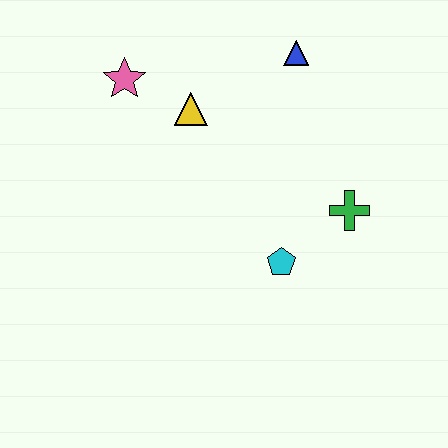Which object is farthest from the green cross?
The pink star is farthest from the green cross.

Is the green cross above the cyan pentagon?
Yes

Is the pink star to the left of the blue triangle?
Yes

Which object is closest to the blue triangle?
The yellow triangle is closest to the blue triangle.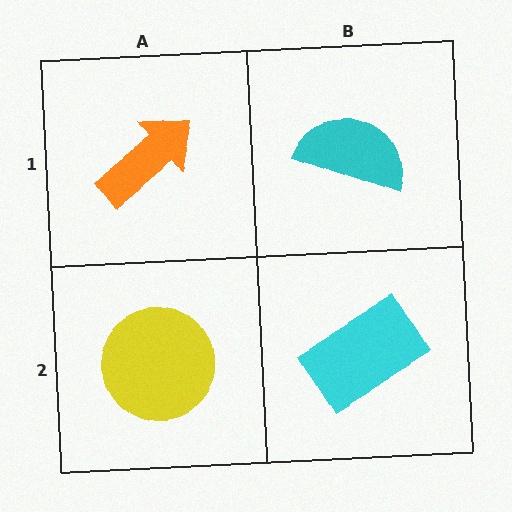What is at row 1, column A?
An orange arrow.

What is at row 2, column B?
A cyan rectangle.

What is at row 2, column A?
A yellow circle.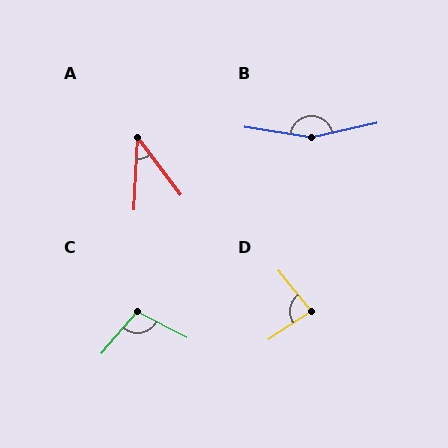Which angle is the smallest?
A, at approximately 40 degrees.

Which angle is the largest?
B, at approximately 159 degrees.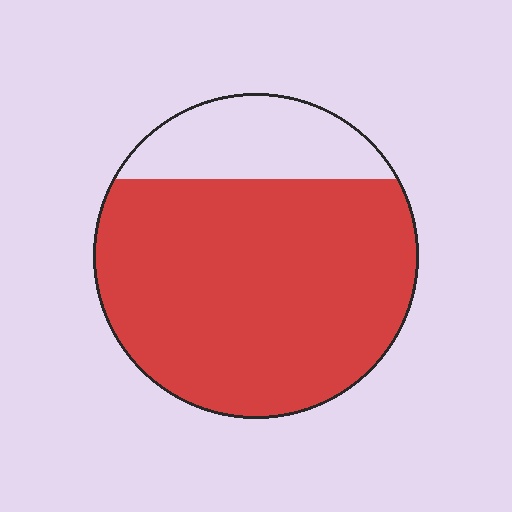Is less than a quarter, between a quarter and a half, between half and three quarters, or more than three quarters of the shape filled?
More than three quarters.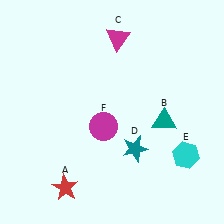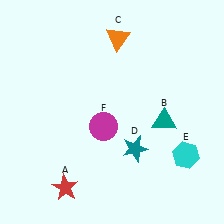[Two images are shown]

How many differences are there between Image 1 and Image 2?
There is 1 difference between the two images.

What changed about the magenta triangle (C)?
In Image 1, C is magenta. In Image 2, it changed to orange.